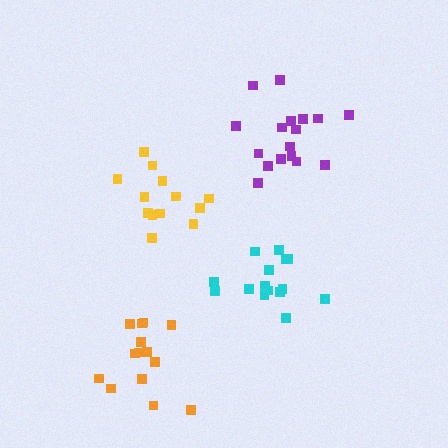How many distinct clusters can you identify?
There are 4 distinct clusters.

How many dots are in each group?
Group 1: 15 dots, Group 2: 13 dots, Group 3: 18 dots, Group 4: 14 dots (60 total).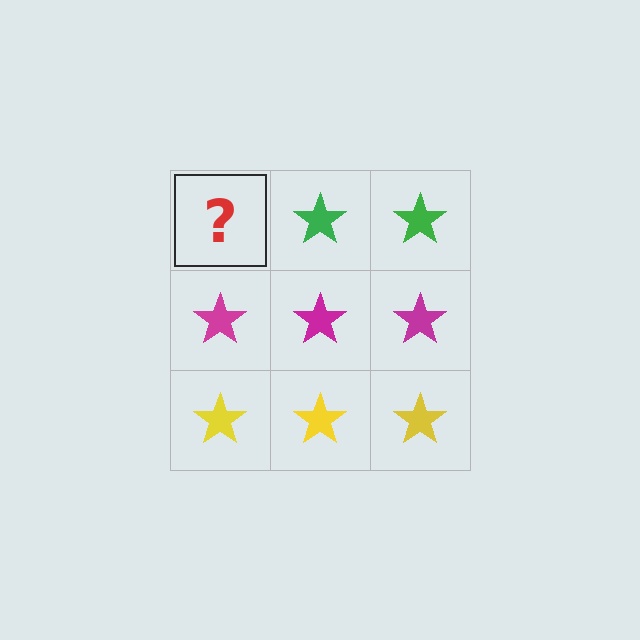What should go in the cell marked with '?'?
The missing cell should contain a green star.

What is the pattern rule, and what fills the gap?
The rule is that each row has a consistent color. The gap should be filled with a green star.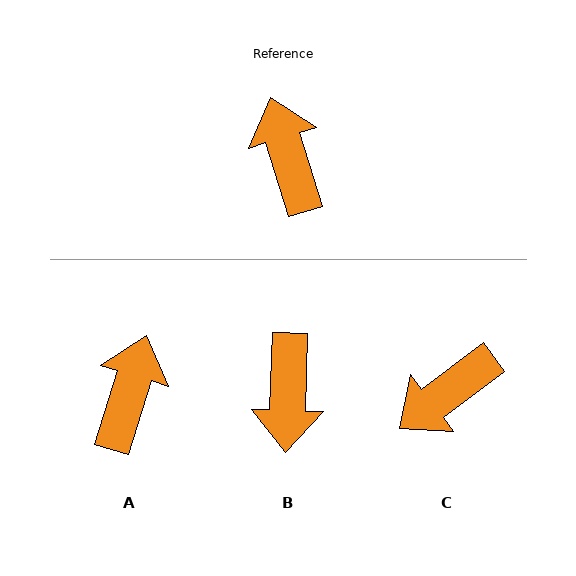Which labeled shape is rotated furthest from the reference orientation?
B, about 161 degrees away.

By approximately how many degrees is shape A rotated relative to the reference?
Approximately 34 degrees clockwise.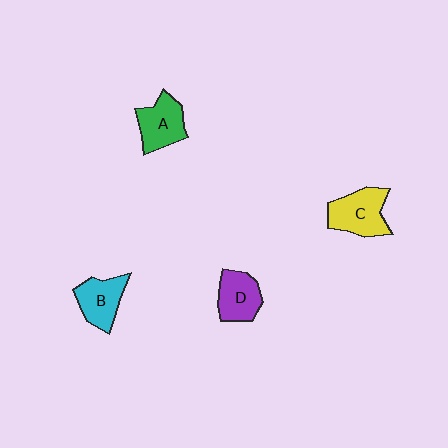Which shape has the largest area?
Shape C (yellow).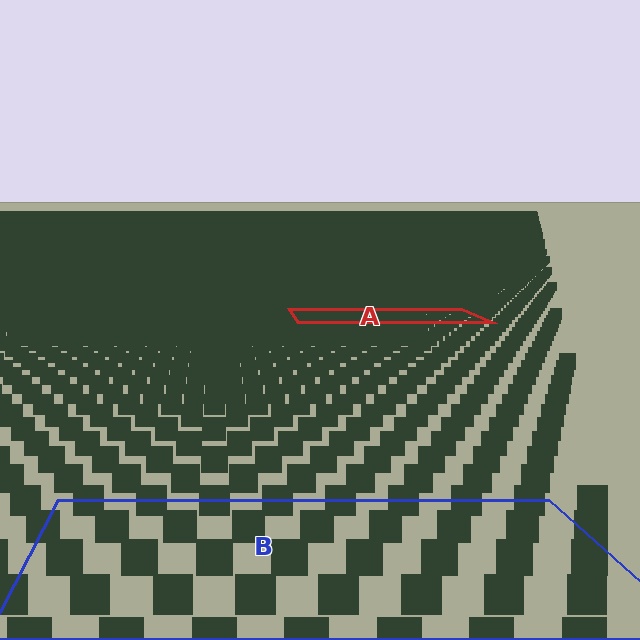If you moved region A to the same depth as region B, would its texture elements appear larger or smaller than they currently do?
They would appear larger. At a closer depth, the same texture elements are projected at a bigger on-screen size.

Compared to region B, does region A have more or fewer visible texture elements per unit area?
Region A has more texture elements per unit area — they are packed more densely because it is farther away.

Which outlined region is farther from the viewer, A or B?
Region A is farther from the viewer — the texture elements inside it appear smaller and more densely packed.